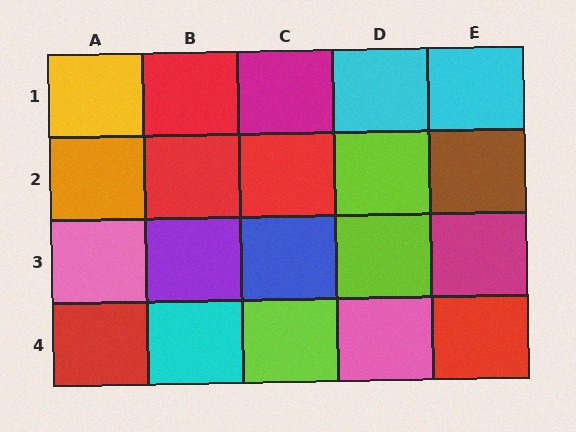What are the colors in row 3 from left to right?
Pink, purple, blue, lime, magenta.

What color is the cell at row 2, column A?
Orange.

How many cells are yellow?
1 cell is yellow.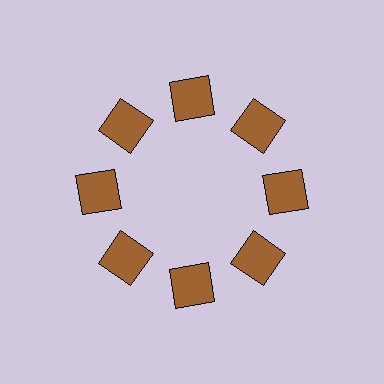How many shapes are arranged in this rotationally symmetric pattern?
There are 8 shapes, arranged in 8 groups of 1.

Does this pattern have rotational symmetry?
Yes, this pattern has 8-fold rotational symmetry. It looks the same after rotating 45 degrees around the center.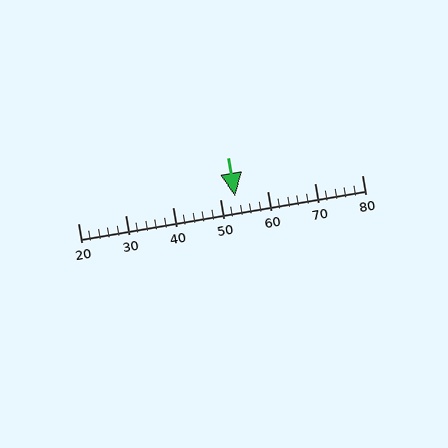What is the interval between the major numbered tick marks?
The major tick marks are spaced 10 units apart.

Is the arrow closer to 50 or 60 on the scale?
The arrow is closer to 50.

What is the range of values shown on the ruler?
The ruler shows values from 20 to 80.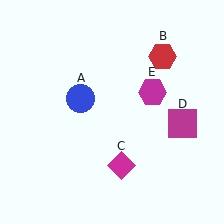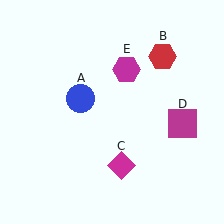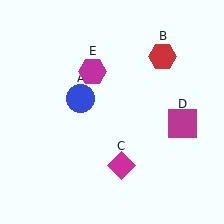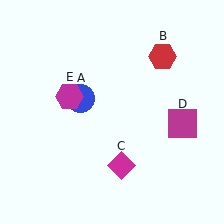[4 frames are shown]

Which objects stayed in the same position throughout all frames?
Blue circle (object A) and red hexagon (object B) and magenta diamond (object C) and magenta square (object D) remained stationary.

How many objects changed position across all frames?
1 object changed position: magenta hexagon (object E).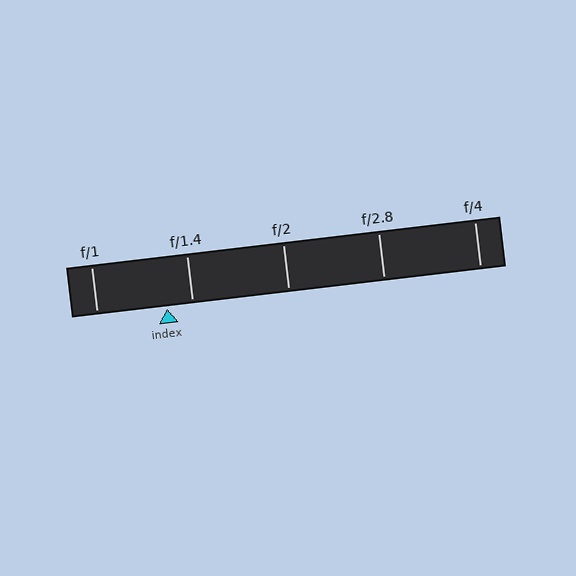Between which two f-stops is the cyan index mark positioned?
The index mark is between f/1 and f/1.4.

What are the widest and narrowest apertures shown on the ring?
The widest aperture shown is f/1 and the narrowest is f/4.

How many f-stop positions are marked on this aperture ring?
There are 5 f-stop positions marked.